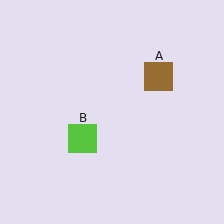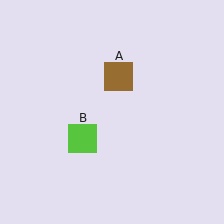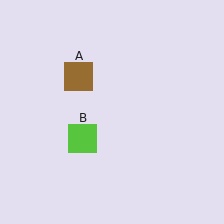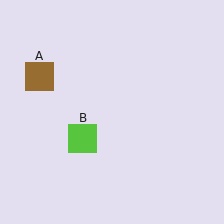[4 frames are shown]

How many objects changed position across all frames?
1 object changed position: brown square (object A).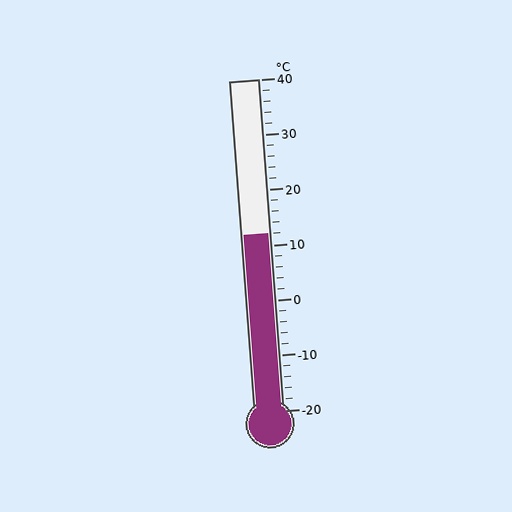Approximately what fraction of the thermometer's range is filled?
The thermometer is filled to approximately 55% of its range.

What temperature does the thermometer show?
The thermometer shows approximately 12°C.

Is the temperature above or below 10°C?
The temperature is above 10°C.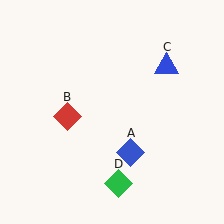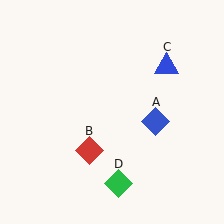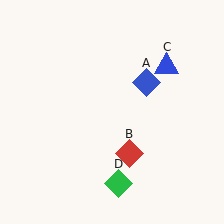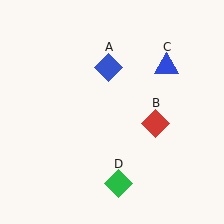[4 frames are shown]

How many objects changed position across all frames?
2 objects changed position: blue diamond (object A), red diamond (object B).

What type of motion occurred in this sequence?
The blue diamond (object A), red diamond (object B) rotated counterclockwise around the center of the scene.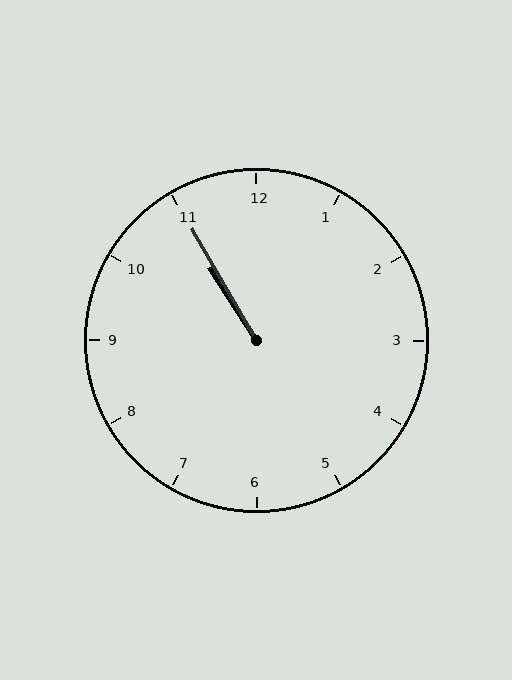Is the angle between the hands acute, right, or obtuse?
It is acute.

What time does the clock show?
10:55.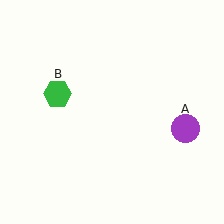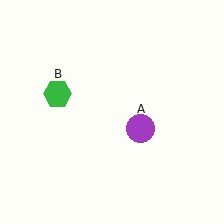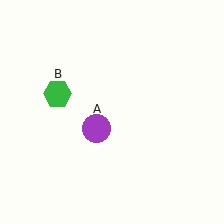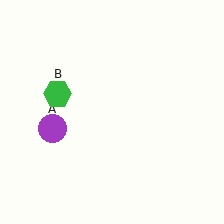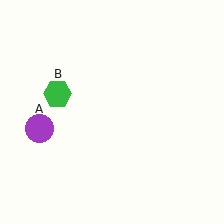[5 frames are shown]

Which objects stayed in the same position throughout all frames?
Green hexagon (object B) remained stationary.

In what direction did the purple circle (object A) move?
The purple circle (object A) moved left.